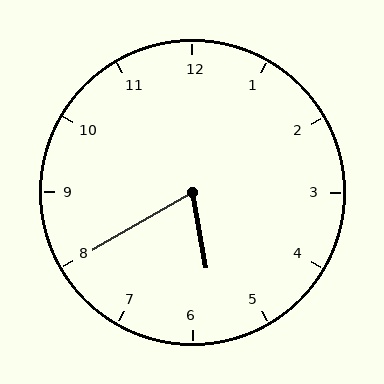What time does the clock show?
5:40.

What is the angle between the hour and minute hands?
Approximately 70 degrees.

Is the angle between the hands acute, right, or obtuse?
It is acute.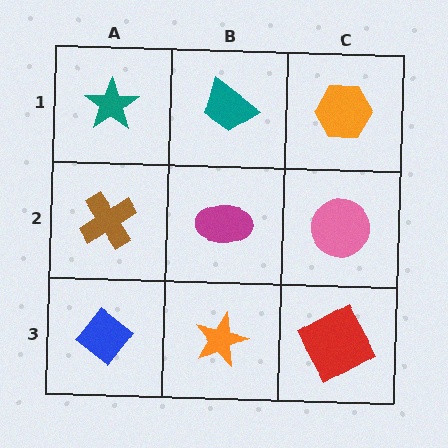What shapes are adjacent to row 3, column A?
A brown cross (row 2, column A), an orange star (row 3, column B).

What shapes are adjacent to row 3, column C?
A pink circle (row 2, column C), an orange star (row 3, column B).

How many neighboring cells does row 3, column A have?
2.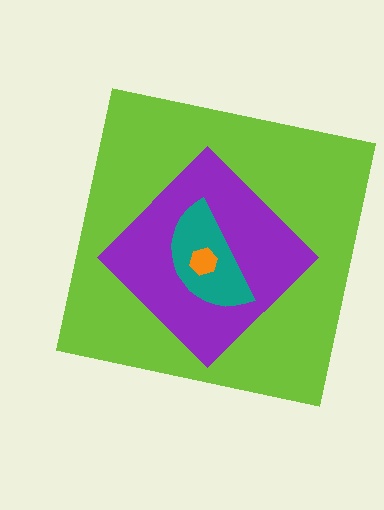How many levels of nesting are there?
4.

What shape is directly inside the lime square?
The purple diamond.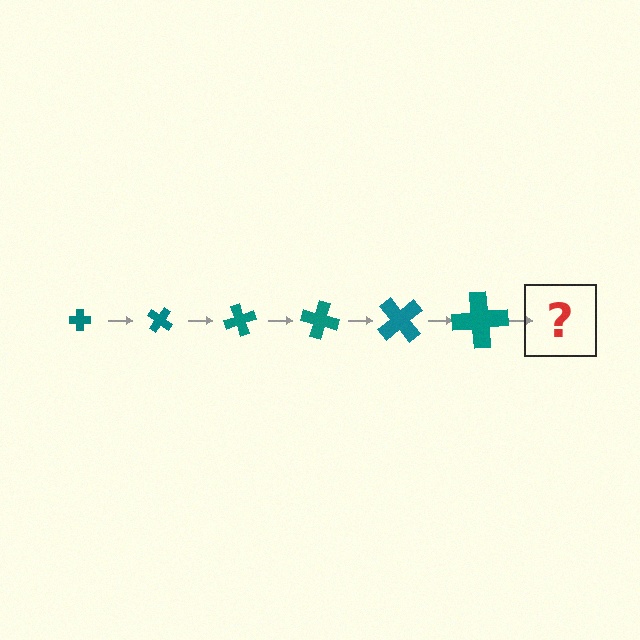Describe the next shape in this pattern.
It should be a cross, larger than the previous one and rotated 210 degrees from the start.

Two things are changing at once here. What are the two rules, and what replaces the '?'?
The two rules are that the cross grows larger each step and it rotates 35 degrees each step. The '?' should be a cross, larger than the previous one and rotated 210 degrees from the start.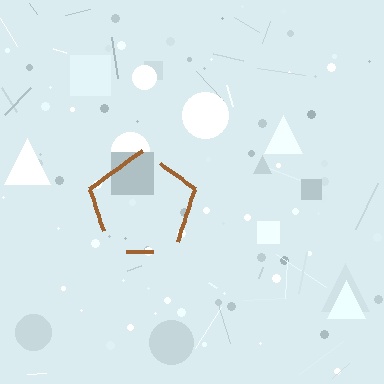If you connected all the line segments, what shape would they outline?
They would outline a pentagon.